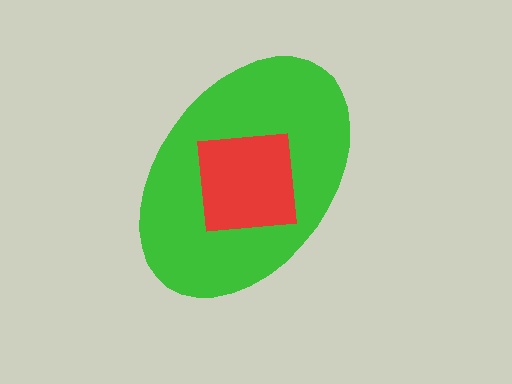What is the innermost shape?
The red square.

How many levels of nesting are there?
2.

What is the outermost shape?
The green ellipse.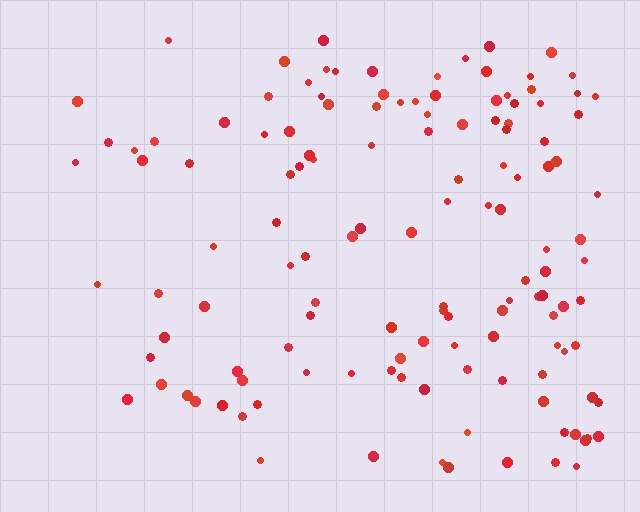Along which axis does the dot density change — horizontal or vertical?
Horizontal.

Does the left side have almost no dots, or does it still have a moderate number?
Still a moderate number, just noticeably fewer than the right.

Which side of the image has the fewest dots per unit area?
The left.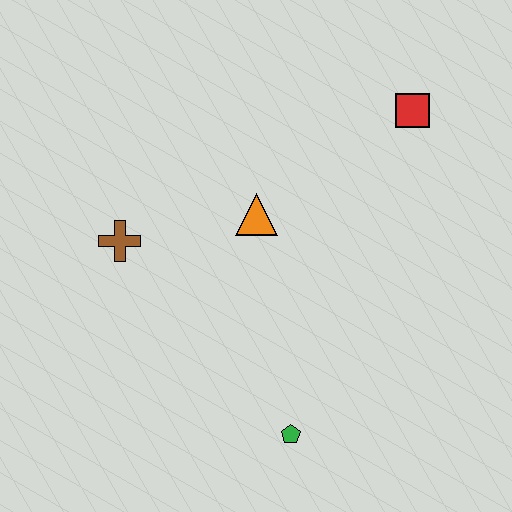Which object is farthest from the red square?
The green pentagon is farthest from the red square.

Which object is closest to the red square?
The orange triangle is closest to the red square.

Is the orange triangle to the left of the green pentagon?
Yes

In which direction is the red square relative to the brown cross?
The red square is to the right of the brown cross.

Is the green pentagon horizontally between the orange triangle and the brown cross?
No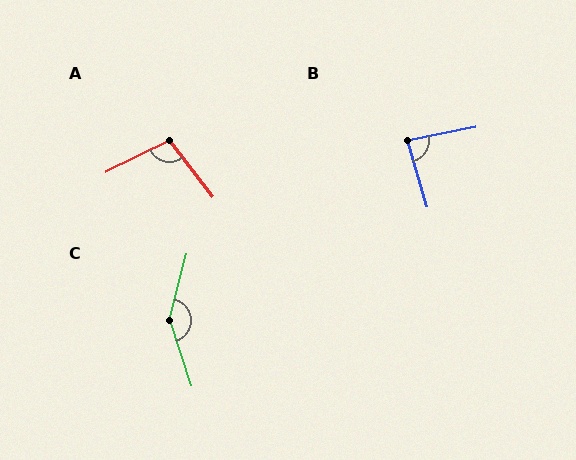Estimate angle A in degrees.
Approximately 101 degrees.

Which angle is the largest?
C, at approximately 147 degrees.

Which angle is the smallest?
B, at approximately 85 degrees.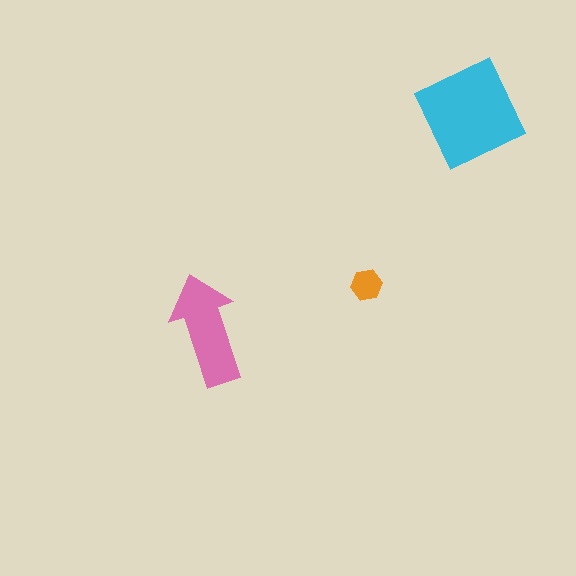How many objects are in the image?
There are 3 objects in the image.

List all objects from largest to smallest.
The cyan diamond, the pink arrow, the orange hexagon.